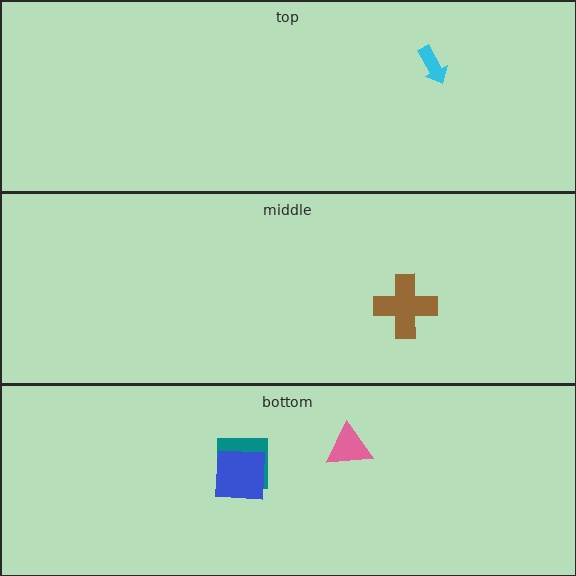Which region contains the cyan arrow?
The top region.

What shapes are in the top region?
The cyan arrow.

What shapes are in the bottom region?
The teal square, the pink triangle, the blue square.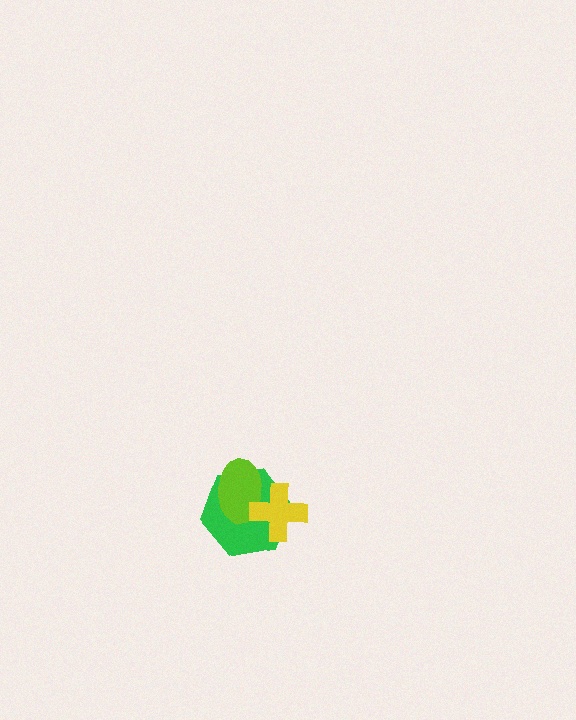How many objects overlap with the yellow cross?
2 objects overlap with the yellow cross.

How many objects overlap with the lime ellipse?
2 objects overlap with the lime ellipse.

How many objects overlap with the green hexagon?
2 objects overlap with the green hexagon.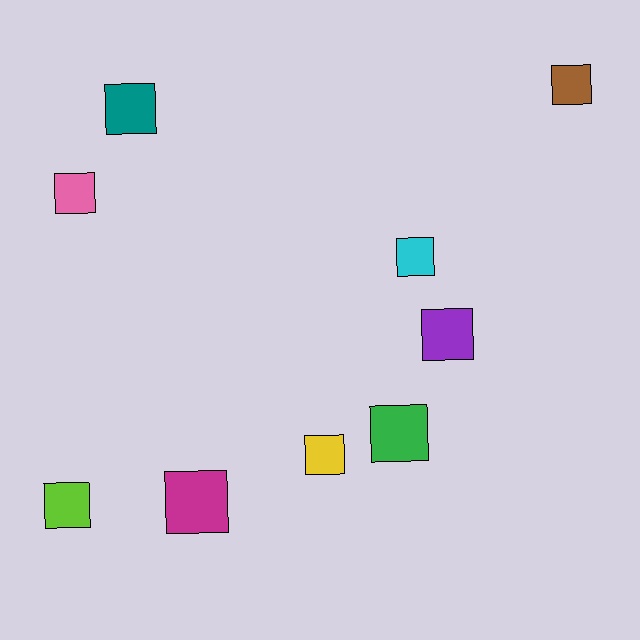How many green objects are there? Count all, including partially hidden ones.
There is 1 green object.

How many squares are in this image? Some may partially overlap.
There are 9 squares.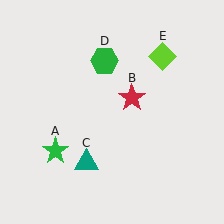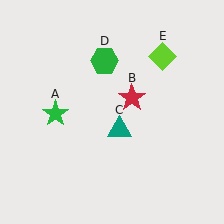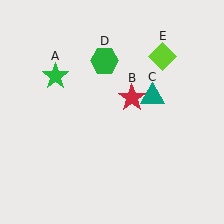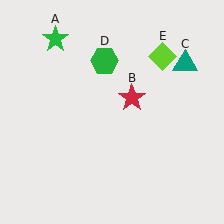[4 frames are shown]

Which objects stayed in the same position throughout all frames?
Red star (object B) and green hexagon (object D) and lime diamond (object E) remained stationary.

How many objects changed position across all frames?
2 objects changed position: green star (object A), teal triangle (object C).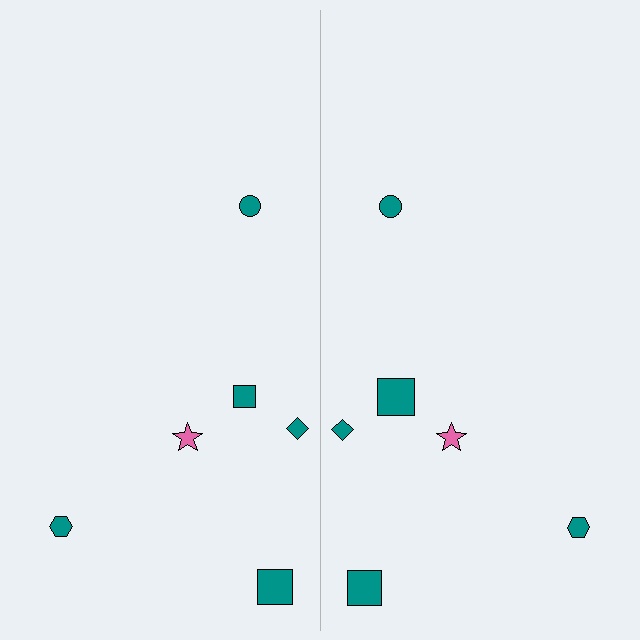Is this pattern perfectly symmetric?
No, the pattern is not perfectly symmetric. The teal square on the right side has a different size than its mirror counterpart.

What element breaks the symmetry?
The teal square on the right side has a different size than its mirror counterpart.